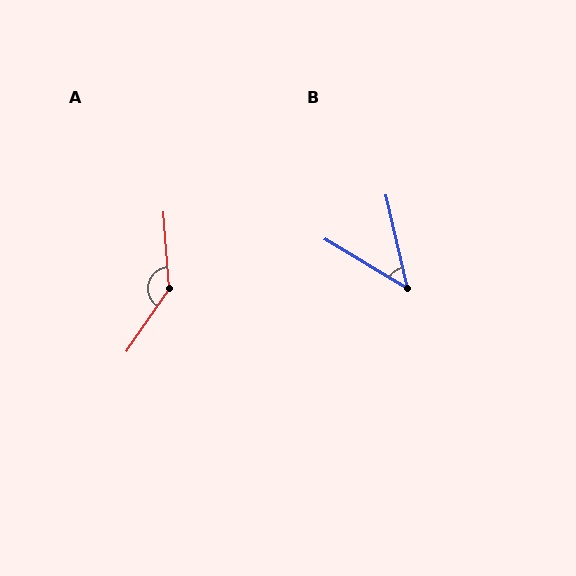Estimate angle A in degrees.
Approximately 141 degrees.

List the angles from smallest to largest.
B (46°), A (141°).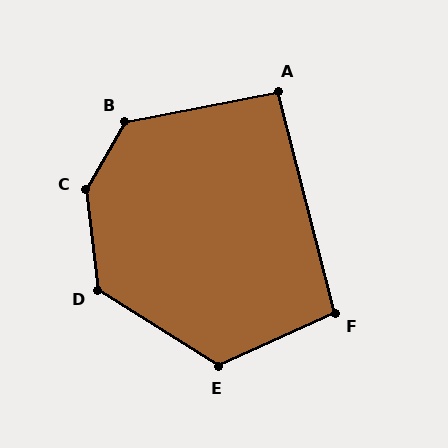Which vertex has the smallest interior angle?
A, at approximately 93 degrees.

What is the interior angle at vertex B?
Approximately 131 degrees (obtuse).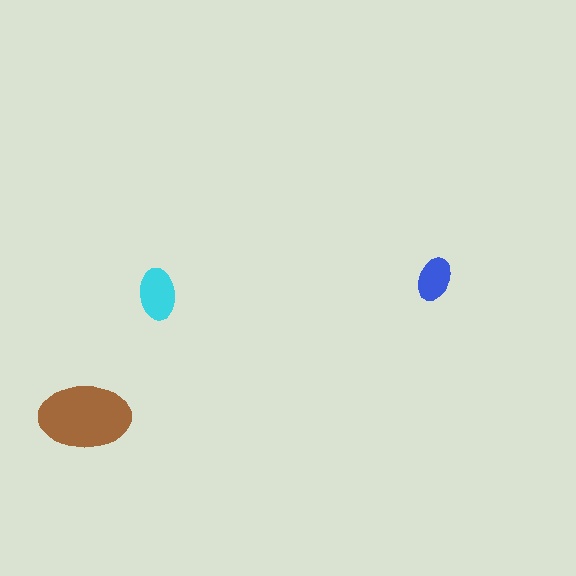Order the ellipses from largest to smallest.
the brown one, the cyan one, the blue one.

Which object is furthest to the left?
The brown ellipse is leftmost.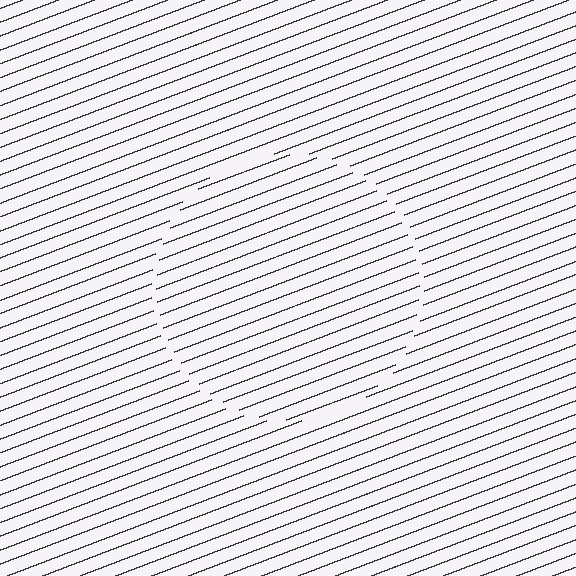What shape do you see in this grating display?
An illusory circle. The interior of the shape contains the same grating, shifted by half a period — the contour is defined by the phase discontinuity where line-ends from the inner and outer gratings abut.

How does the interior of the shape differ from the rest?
The interior of the shape contains the same grating, shifted by half a period — the contour is defined by the phase discontinuity where line-ends from the inner and outer gratings abut.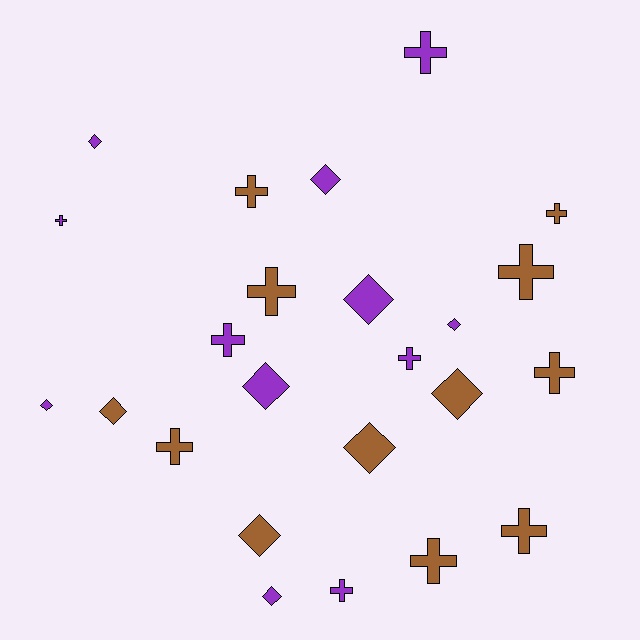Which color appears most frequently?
Purple, with 12 objects.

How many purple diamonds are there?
There are 7 purple diamonds.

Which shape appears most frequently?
Cross, with 13 objects.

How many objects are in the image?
There are 24 objects.